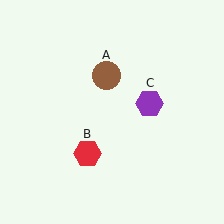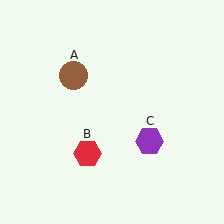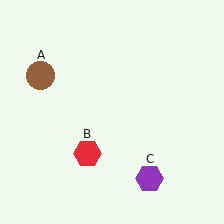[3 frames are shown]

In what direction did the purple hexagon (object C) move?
The purple hexagon (object C) moved down.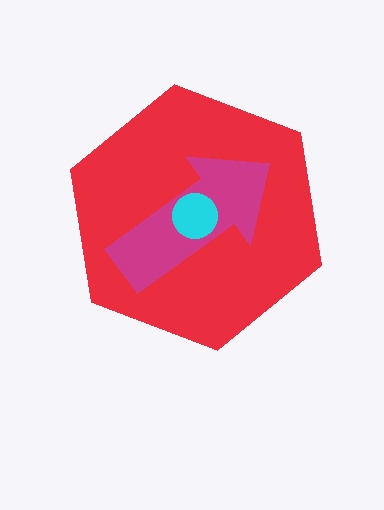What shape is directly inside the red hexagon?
The magenta arrow.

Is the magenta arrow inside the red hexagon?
Yes.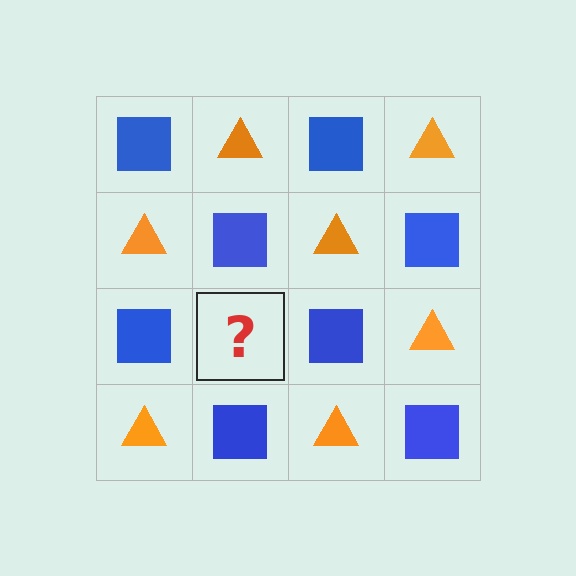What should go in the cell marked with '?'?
The missing cell should contain an orange triangle.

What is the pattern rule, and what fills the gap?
The rule is that it alternates blue square and orange triangle in a checkerboard pattern. The gap should be filled with an orange triangle.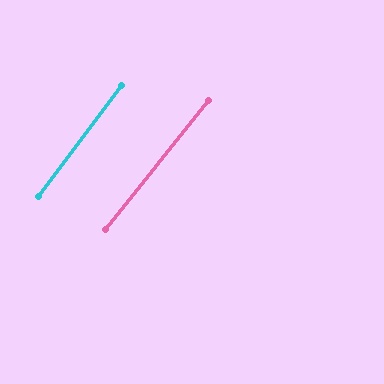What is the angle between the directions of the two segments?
Approximately 2 degrees.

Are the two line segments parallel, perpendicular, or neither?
Parallel — their directions differ by only 1.9°.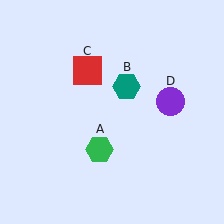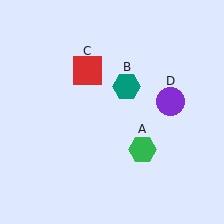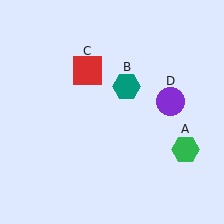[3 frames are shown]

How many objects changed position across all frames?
1 object changed position: green hexagon (object A).